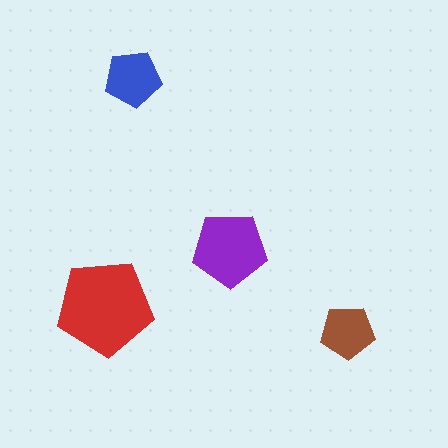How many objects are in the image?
There are 4 objects in the image.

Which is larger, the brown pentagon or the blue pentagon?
The blue one.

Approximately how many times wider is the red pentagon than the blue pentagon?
About 1.5 times wider.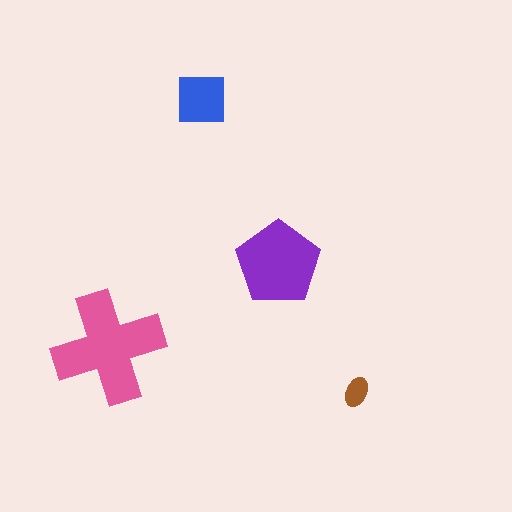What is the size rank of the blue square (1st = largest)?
3rd.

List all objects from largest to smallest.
The pink cross, the purple pentagon, the blue square, the brown ellipse.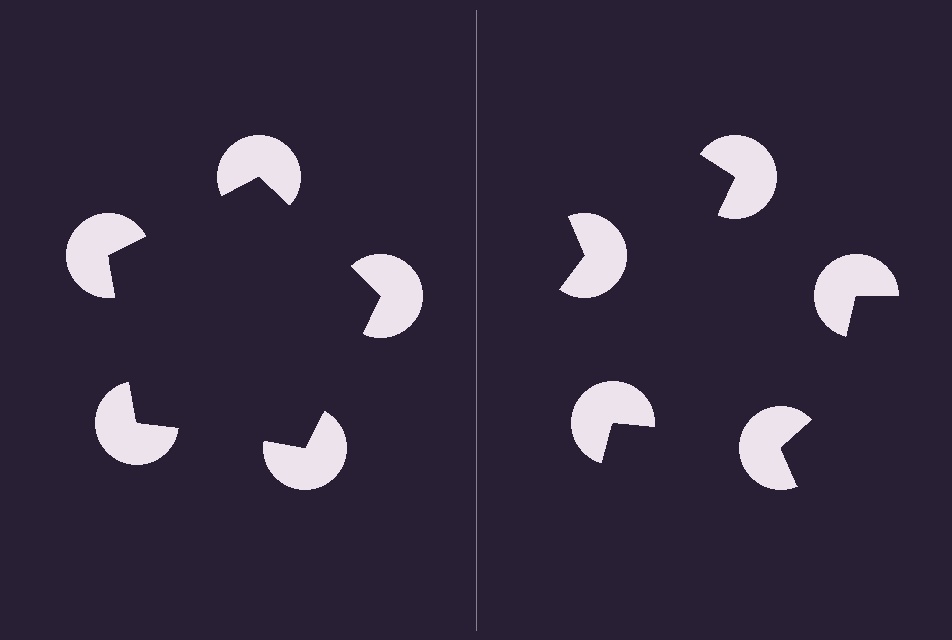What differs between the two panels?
The pac-man discs are positioned identically on both sides; only the wedge orientations differ. On the left they align to a pentagon; on the right they are misaligned.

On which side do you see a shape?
An illusory pentagon appears on the left side. On the right side the wedge cuts are rotated, so no coherent shape forms.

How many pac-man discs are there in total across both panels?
10 — 5 on each side.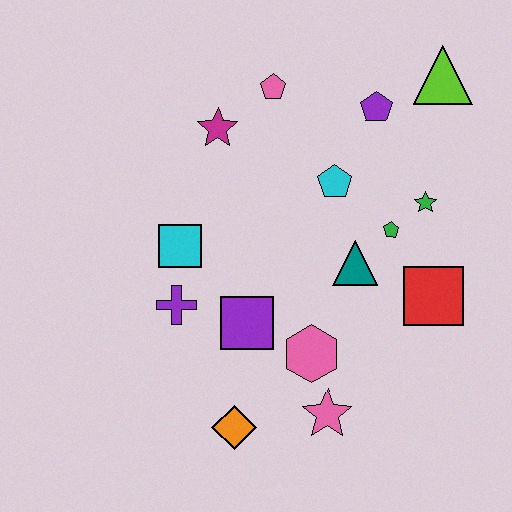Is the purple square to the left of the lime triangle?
Yes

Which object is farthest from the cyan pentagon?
The orange diamond is farthest from the cyan pentagon.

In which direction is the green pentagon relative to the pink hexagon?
The green pentagon is above the pink hexagon.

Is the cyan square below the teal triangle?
No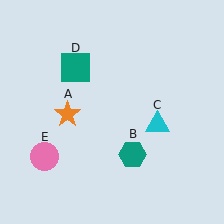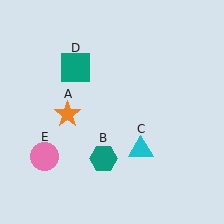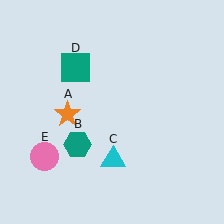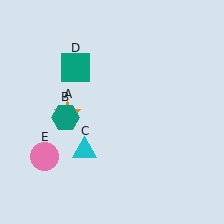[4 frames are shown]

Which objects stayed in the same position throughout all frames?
Orange star (object A) and teal square (object D) and pink circle (object E) remained stationary.